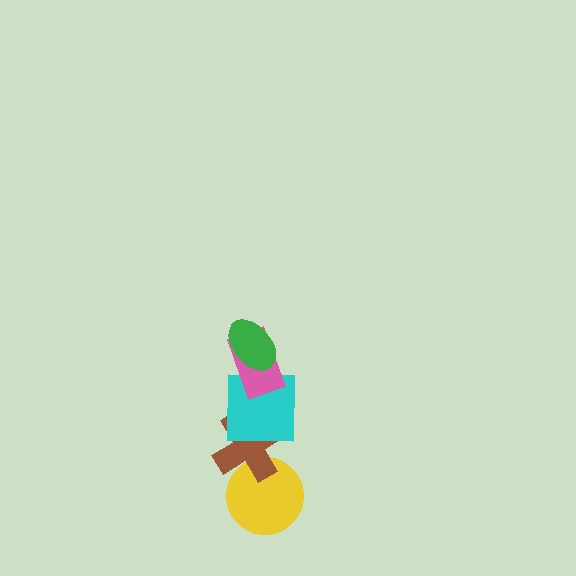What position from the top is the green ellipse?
The green ellipse is 1st from the top.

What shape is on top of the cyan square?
The pink rectangle is on top of the cyan square.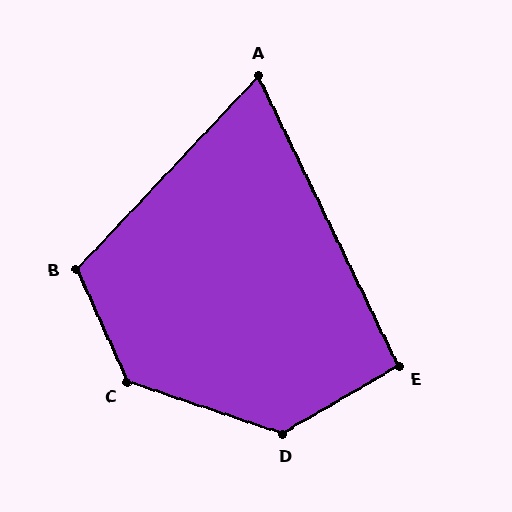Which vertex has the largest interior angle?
C, at approximately 133 degrees.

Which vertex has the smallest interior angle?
A, at approximately 69 degrees.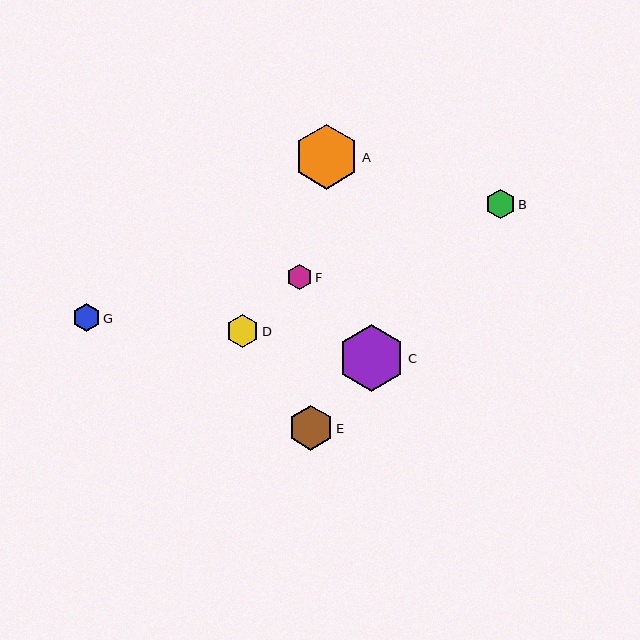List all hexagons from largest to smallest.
From largest to smallest: C, A, E, D, B, G, F.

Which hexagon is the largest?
Hexagon C is the largest with a size of approximately 67 pixels.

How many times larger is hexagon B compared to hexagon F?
Hexagon B is approximately 1.2 times the size of hexagon F.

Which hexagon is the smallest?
Hexagon F is the smallest with a size of approximately 25 pixels.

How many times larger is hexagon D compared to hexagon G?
Hexagon D is approximately 1.2 times the size of hexagon G.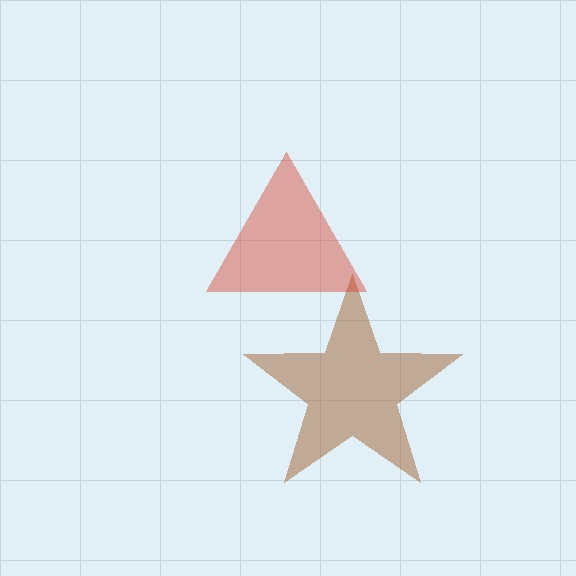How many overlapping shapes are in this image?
There are 2 overlapping shapes in the image.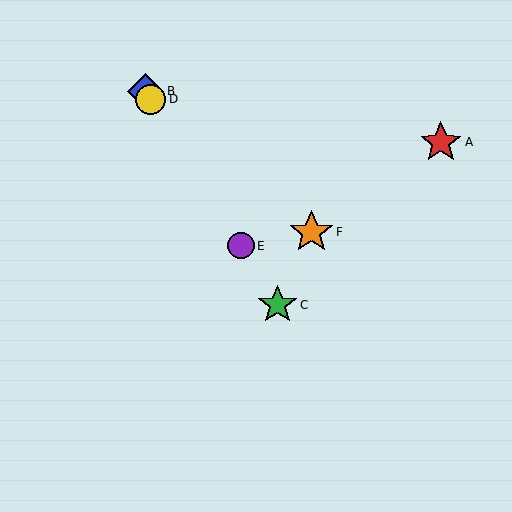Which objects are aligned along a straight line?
Objects B, C, D, E are aligned along a straight line.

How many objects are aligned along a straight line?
4 objects (B, C, D, E) are aligned along a straight line.